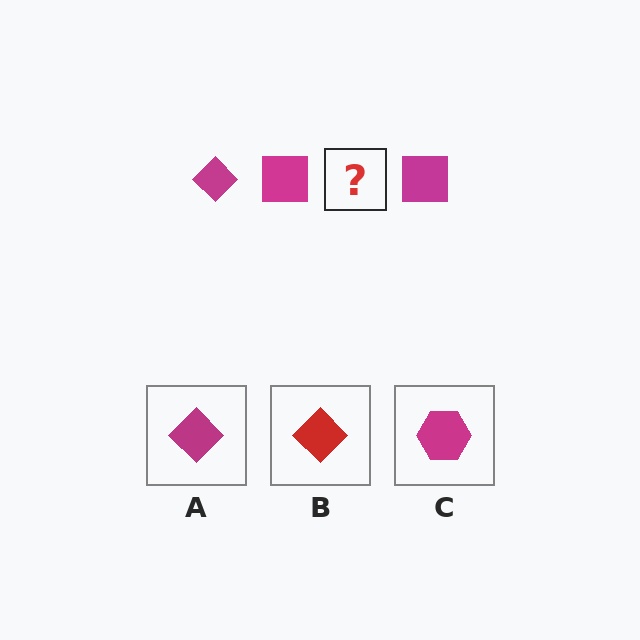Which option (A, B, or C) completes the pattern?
A.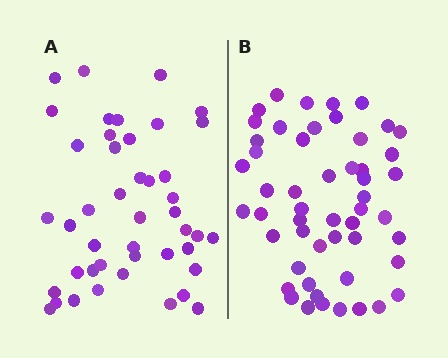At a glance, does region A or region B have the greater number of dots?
Region B (the right region) has more dots.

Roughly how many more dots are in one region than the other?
Region B has roughly 8 or so more dots than region A.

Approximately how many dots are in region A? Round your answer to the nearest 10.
About 40 dots. (The exact count is 44, which rounds to 40.)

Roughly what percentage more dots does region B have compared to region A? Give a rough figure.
About 20% more.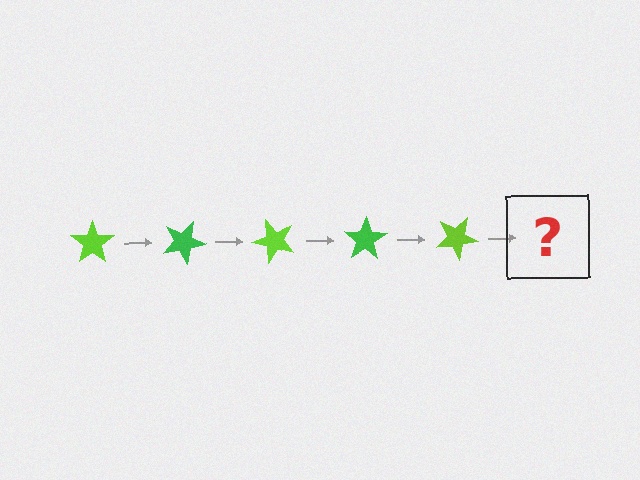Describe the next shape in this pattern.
It should be a green star, rotated 125 degrees from the start.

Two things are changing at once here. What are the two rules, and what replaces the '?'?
The two rules are that it rotates 25 degrees each step and the color cycles through lime and green. The '?' should be a green star, rotated 125 degrees from the start.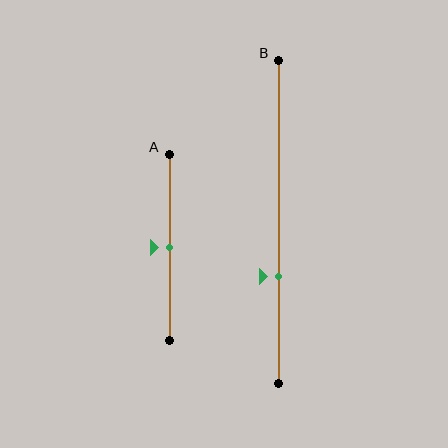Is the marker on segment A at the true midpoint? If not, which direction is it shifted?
Yes, the marker on segment A is at the true midpoint.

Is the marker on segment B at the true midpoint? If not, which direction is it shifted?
No, the marker on segment B is shifted downward by about 17% of the segment length.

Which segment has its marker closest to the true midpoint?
Segment A has its marker closest to the true midpoint.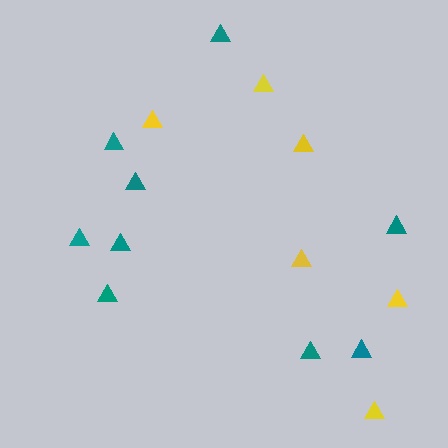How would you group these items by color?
There are 2 groups: one group of teal triangles (9) and one group of yellow triangles (6).